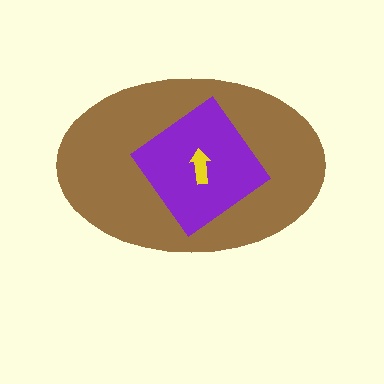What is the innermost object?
The yellow arrow.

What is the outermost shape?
The brown ellipse.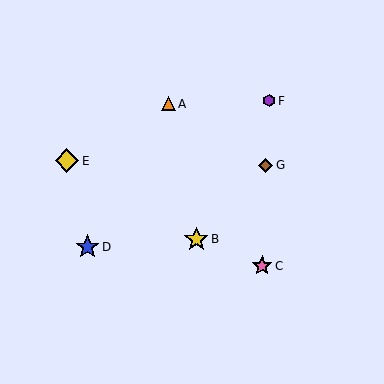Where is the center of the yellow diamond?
The center of the yellow diamond is at (67, 161).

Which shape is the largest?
The yellow star (labeled B) is the largest.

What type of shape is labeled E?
Shape E is a yellow diamond.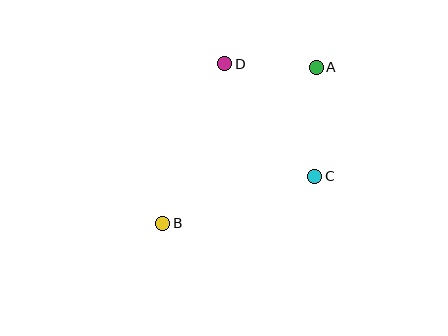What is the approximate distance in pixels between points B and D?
The distance between B and D is approximately 171 pixels.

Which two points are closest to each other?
Points A and D are closest to each other.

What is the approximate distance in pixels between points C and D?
The distance between C and D is approximately 144 pixels.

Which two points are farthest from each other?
Points A and B are farthest from each other.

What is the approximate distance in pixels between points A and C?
The distance between A and C is approximately 109 pixels.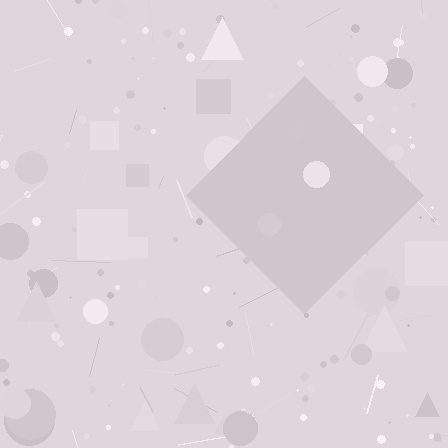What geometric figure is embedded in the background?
A diamond is embedded in the background.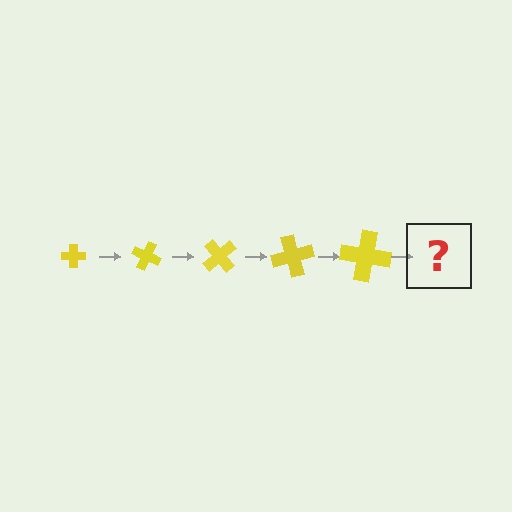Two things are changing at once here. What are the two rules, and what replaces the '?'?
The two rules are that the cross grows larger each step and it rotates 25 degrees each step. The '?' should be a cross, larger than the previous one and rotated 125 degrees from the start.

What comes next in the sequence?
The next element should be a cross, larger than the previous one and rotated 125 degrees from the start.